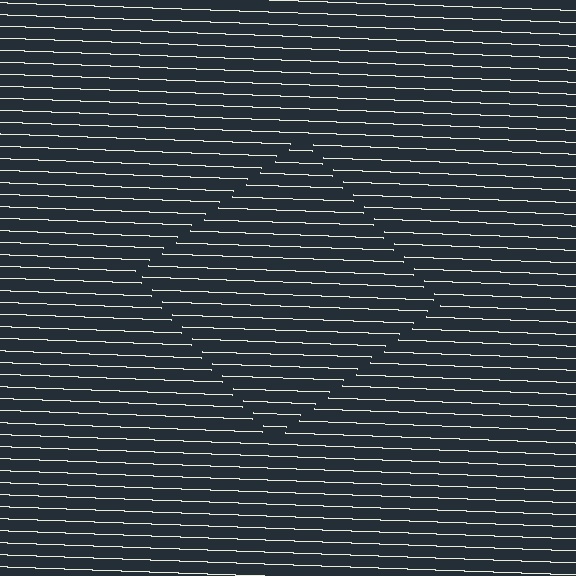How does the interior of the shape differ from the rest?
The interior of the shape contains the same grating, shifted by half a period — the contour is defined by the phase discontinuity where line-ends from the inner and outer gratings abut.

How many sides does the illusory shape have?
4 sides — the line-ends trace a square.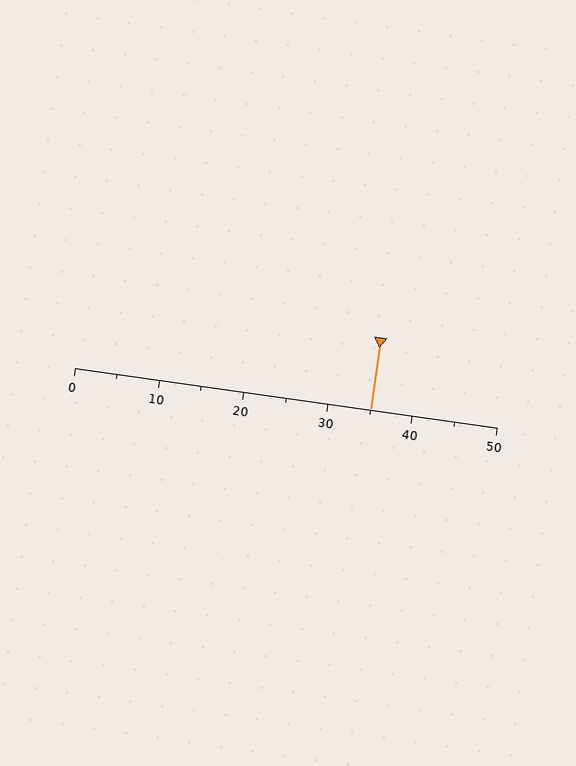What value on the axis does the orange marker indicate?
The marker indicates approximately 35.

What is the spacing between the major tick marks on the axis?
The major ticks are spaced 10 apart.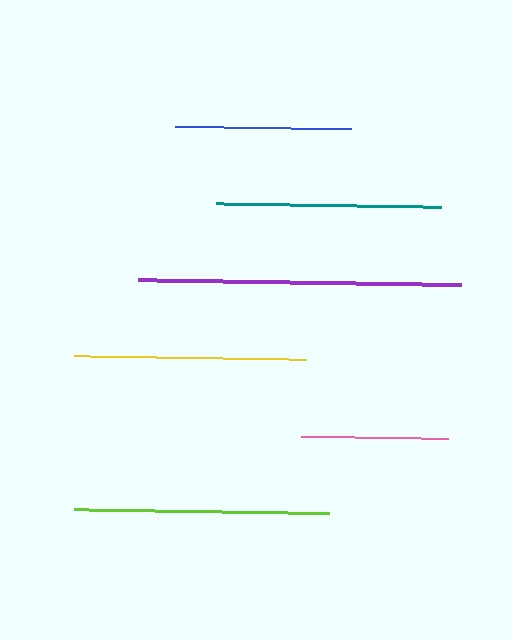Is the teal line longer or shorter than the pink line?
The teal line is longer than the pink line.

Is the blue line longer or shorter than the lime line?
The lime line is longer than the blue line.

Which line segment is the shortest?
The pink line is the shortest at approximately 147 pixels.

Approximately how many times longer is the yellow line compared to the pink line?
The yellow line is approximately 1.6 times the length of the pink line.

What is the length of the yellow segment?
The yellow segment is approximately 232 pixels long.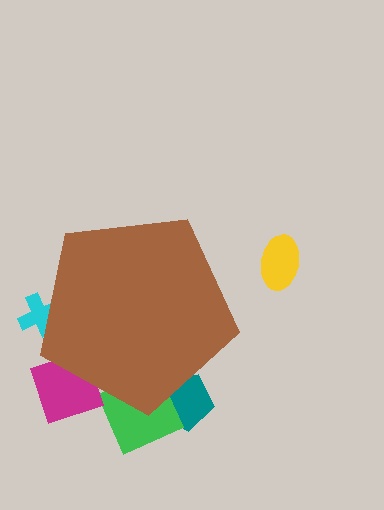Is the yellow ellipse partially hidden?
No, the yellow ellipse is fully visible.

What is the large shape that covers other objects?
A brown pentagon.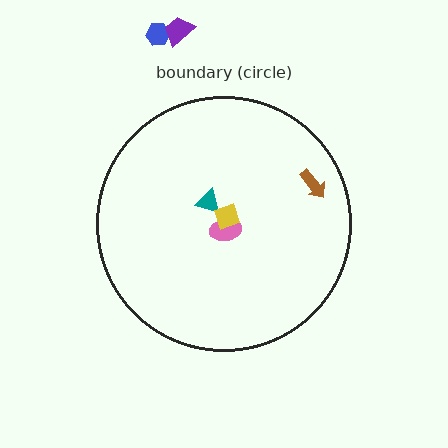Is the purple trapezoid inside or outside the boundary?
Outside.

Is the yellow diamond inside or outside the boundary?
Inside.